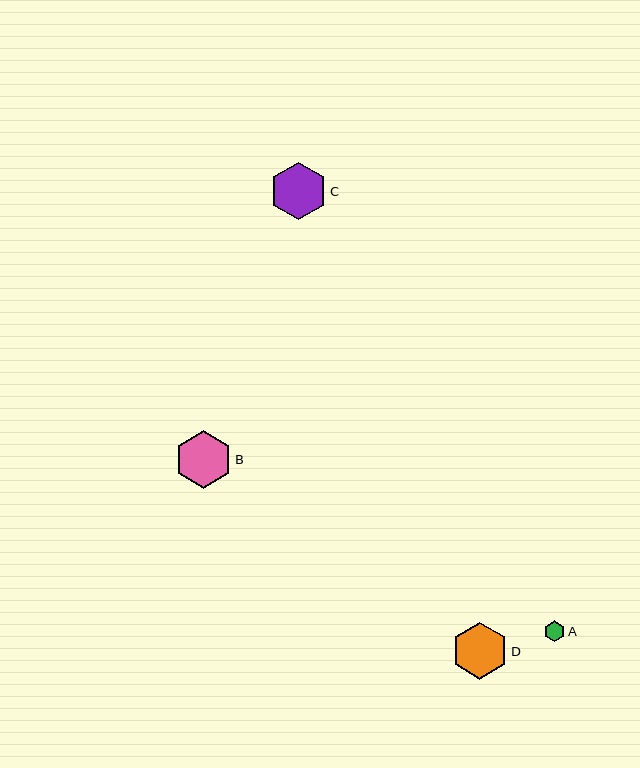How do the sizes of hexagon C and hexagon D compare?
Hexagon C and hexagon D are approximately the same size.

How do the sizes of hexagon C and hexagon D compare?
Hexagon C and hexagon D are approximately the same size.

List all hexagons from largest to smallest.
From largest to smallest: B, C, D, A.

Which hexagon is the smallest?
Hexagon A is the smallest with a size of approximately 21 pixels.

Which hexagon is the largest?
Hexagon B is the largest with a size of approximately 58 pixels.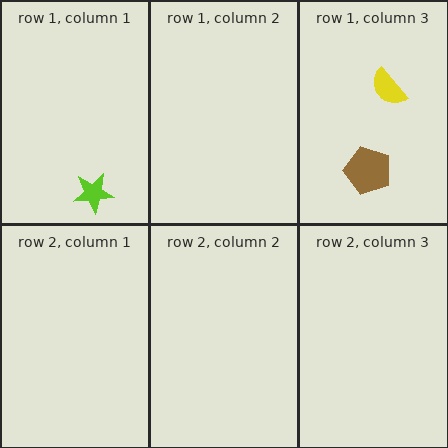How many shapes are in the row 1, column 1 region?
1.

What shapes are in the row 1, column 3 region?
The brown pentagon, the yellow semicircle.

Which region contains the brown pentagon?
The row 1, column 3 region.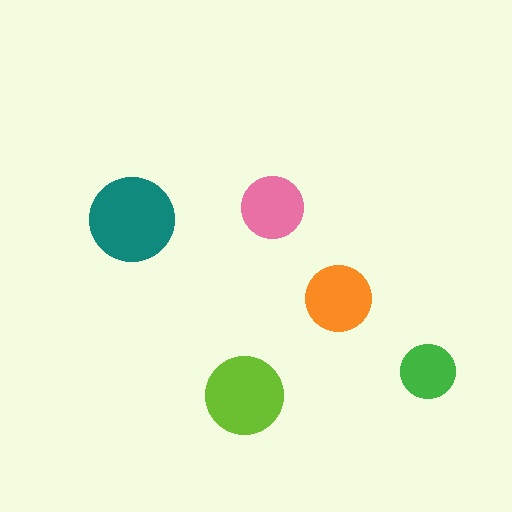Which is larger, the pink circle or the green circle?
The pink one.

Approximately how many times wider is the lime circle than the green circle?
About 1.5 times wider.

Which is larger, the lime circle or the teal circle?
The teal one.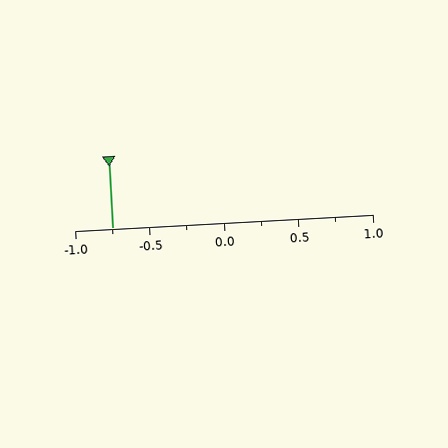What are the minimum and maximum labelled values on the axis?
The axis runs from -1.0 to 1.0.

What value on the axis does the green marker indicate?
The marker indicates approximately -0.75.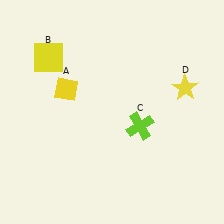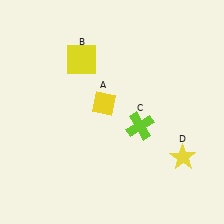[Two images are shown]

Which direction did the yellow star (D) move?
The yellow star (D) moved down.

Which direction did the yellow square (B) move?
The yellow square (B) moved right.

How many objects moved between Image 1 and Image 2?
3 objects moved between the two images.